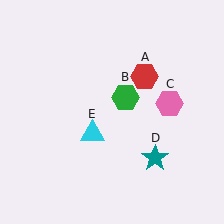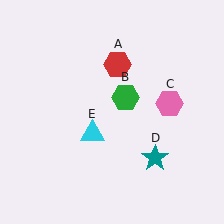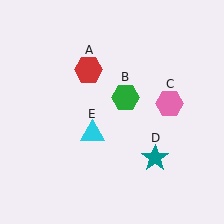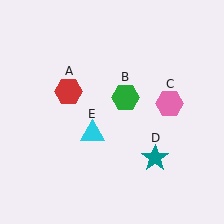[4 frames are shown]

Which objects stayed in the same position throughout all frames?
Green hexagon (object B) and pink hexagon (object C) and teal star (object D) and cyan triangle (object E) remained stationary.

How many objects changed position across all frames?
1 object changed position: red hexagon (object A).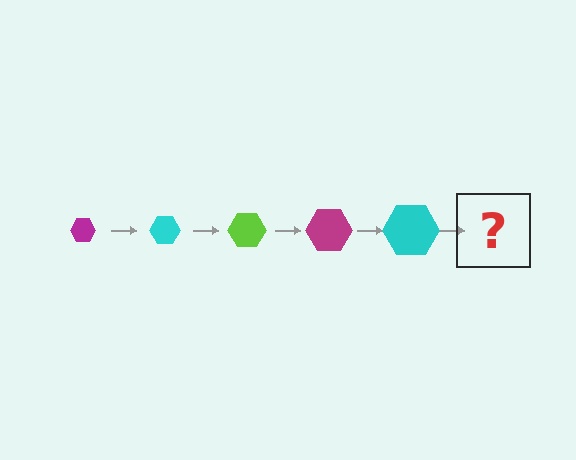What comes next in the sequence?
The next element should be a lime hexagon, larger than the previous one.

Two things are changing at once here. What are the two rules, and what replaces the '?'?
The two rules are that the hexagon grows larger each step and the color cycles through magenta, cyan, and lime. The '?' should be a lime hexagon, larger than the previous one.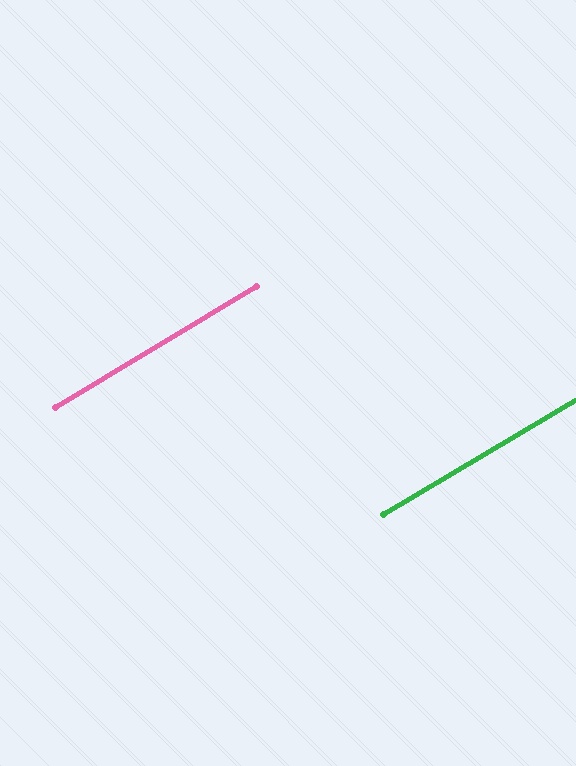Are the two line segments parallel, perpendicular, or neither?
Parallel — their directions differ by only 0.1°.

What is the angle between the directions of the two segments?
Approximately 0 degrees.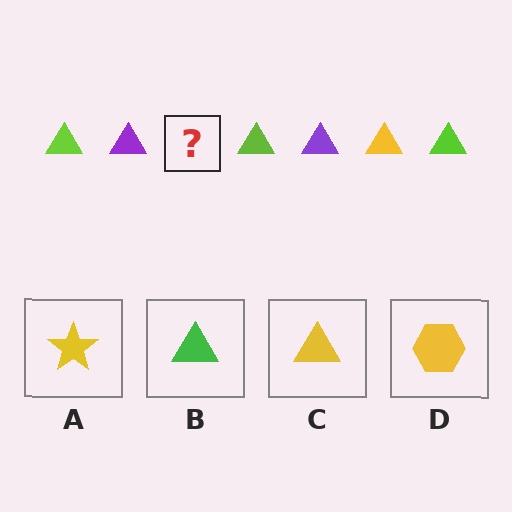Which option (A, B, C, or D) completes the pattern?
C.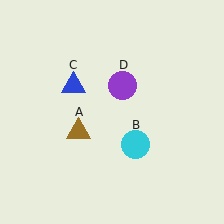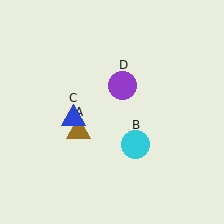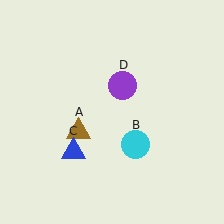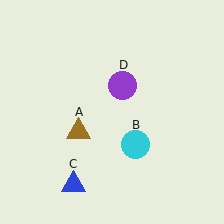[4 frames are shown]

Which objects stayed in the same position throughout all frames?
Brown triangle (object A) and cyan circle (object B) and purple circle (object D) remained stationary.